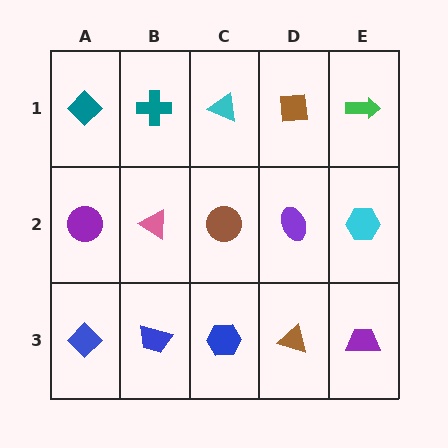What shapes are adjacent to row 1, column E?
A cyan hexagon (row 2, column E), a brown square (row 1, column D).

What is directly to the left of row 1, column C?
A teal cross.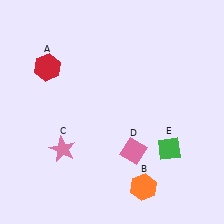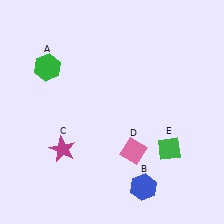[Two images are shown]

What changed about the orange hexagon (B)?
In Image 1, B is orange. In Image 2, it changed to blue.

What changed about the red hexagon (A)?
In Image 1, A is red. In Image 2, it changed to green.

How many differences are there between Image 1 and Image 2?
There are 3 differences between the two images.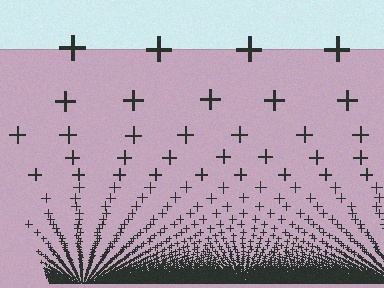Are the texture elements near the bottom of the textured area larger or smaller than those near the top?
Smaller. The gradient is inverted — elements near the bottom are smaller and denser.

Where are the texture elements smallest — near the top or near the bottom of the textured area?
Near the bottom.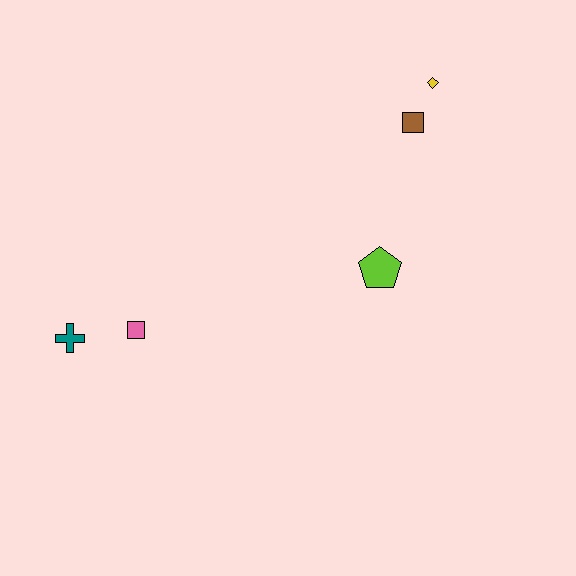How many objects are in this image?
There are 5 objects.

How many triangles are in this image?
There are no triangles.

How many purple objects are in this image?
There are no purple objects.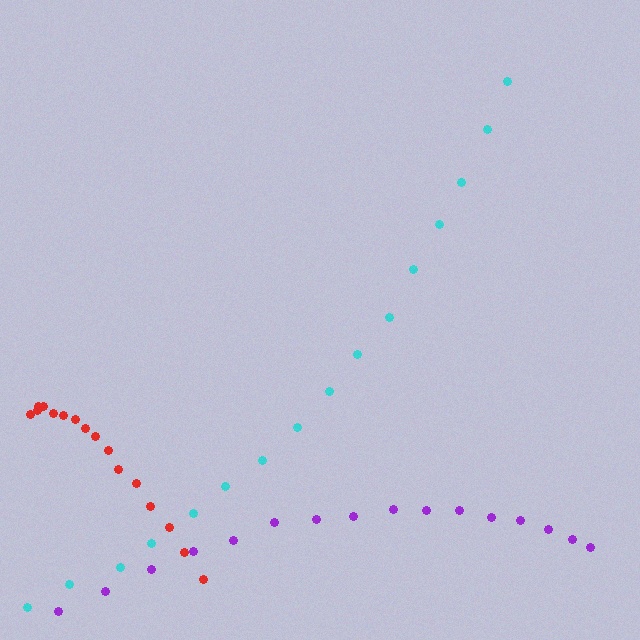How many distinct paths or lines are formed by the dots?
There are 3 distinct paths.